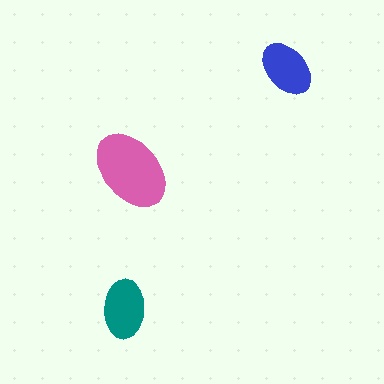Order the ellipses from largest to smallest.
the pink one, the teal one, the blue one.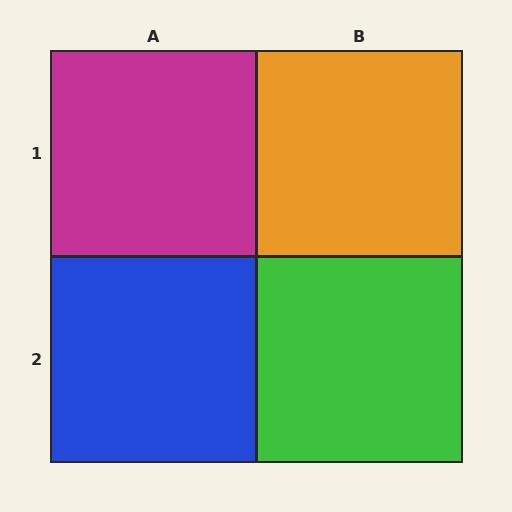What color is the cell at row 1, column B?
Orange.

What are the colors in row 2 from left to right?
Blue, green.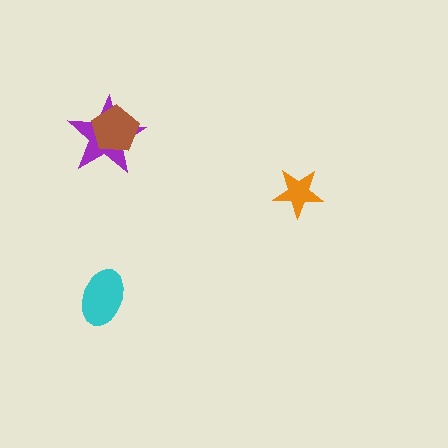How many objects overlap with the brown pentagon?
1 object overlaps with the brown pentagon.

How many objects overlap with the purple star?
1 object overlaps with the purple star.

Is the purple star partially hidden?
Yes, it is partially covered by another shape.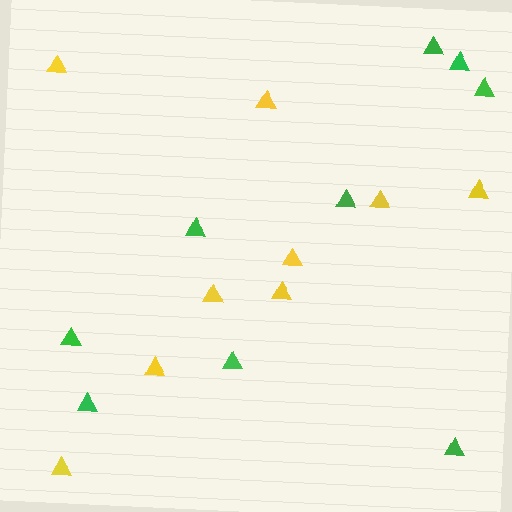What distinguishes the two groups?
There are 2 groups: one group of green triangles (9) and one group of yellow triangles (9).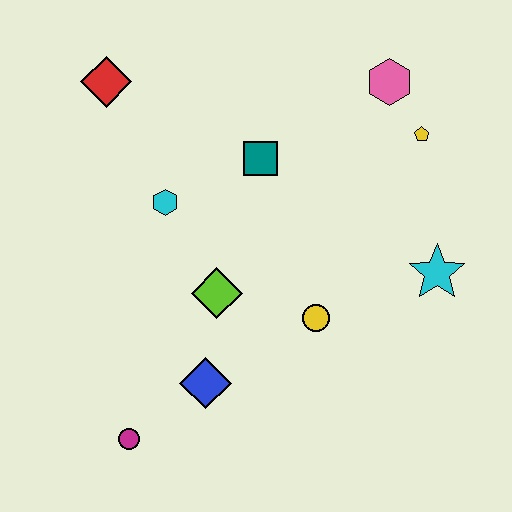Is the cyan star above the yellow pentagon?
No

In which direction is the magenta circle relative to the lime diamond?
The magenta circle is below the lime diamond.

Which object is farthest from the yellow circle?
The red diamond is farthest from the yellow circle.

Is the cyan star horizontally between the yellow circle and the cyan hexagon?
No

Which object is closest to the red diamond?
The cyan hexagon is closest to the red diamond.